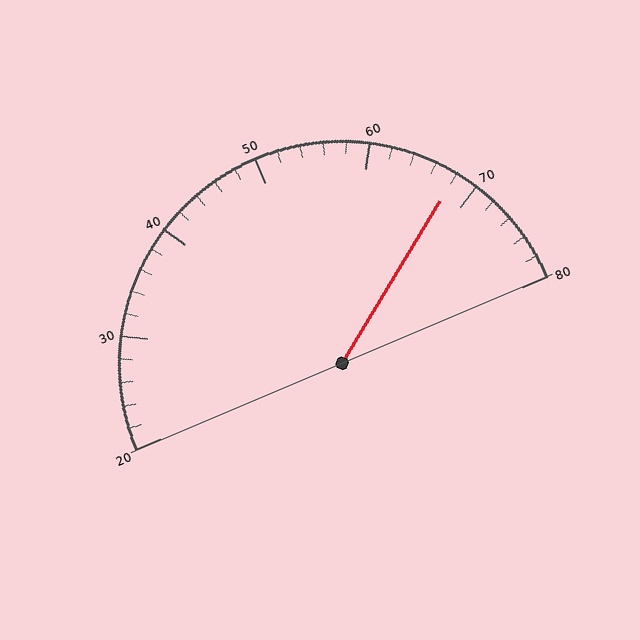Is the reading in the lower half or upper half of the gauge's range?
The reading is in the upper half of the range (20 to 80).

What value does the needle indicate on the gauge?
The needle indicates approximately 68.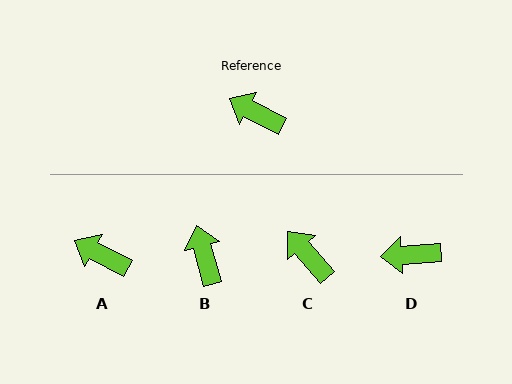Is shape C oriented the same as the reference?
No, it is off by about 20 degrees.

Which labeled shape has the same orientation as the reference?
A.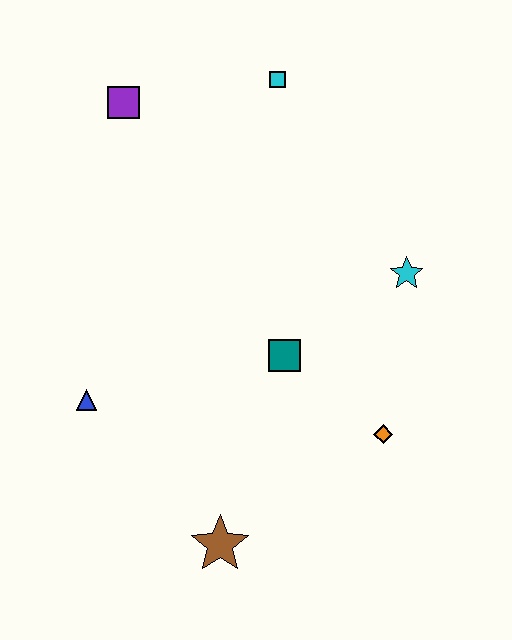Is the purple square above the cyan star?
Yes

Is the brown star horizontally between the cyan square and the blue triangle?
Yes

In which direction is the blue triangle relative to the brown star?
The blue triangle is above the brown star.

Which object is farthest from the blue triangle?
The cyan square is farthest from the blue triangle.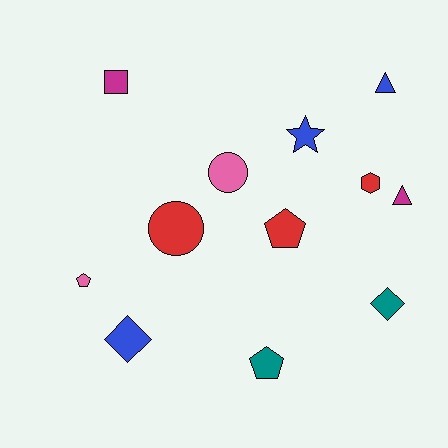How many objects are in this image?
There are 12 objects.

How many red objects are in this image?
There are 3 red objects.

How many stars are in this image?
There is 1 star.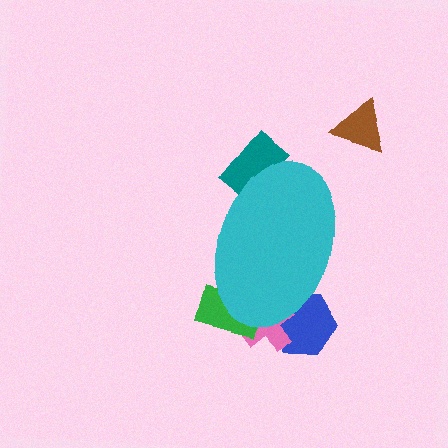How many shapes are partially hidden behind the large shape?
4 shapes are partially hidden.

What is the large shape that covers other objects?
A cyan ellipse.